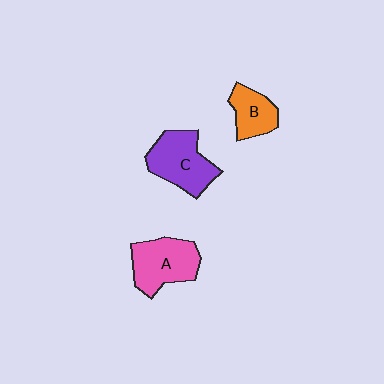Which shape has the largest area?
Shape C (purple).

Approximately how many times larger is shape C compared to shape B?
Approximately 1.6 times.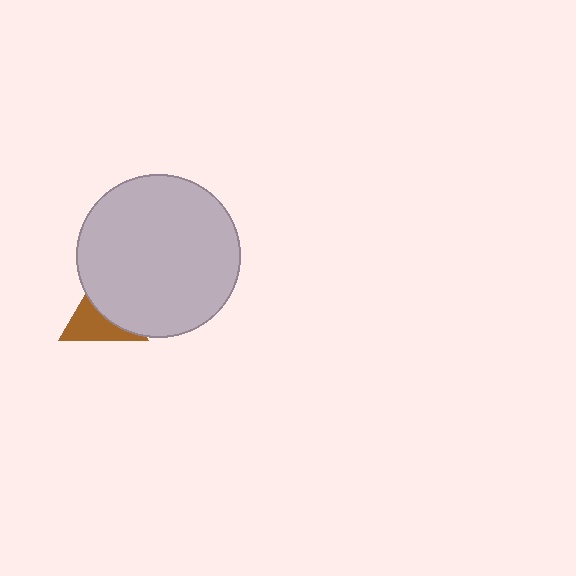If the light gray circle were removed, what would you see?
You would see the complete brown triangle.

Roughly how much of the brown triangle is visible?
About half of it is visible (roughly 50%).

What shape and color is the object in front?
The object in front is a light gray circle.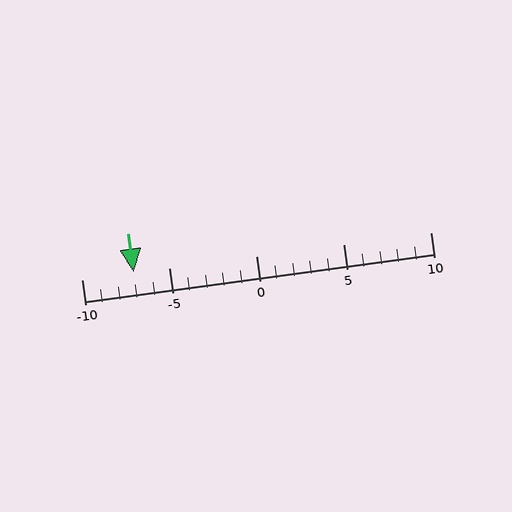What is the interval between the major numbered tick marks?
The major tick marks are spaced 5 units apart.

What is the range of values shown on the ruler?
The ruler shows values from -10 to 10.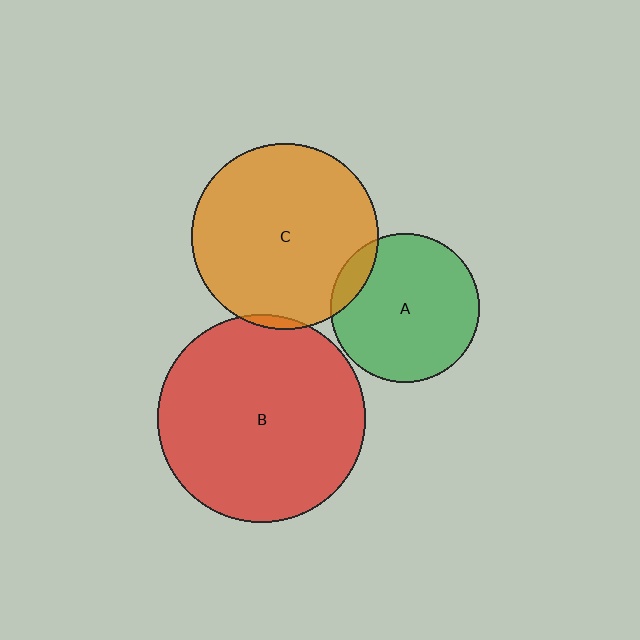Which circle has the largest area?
Circle B (red).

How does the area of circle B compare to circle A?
Approximately 2.0 times.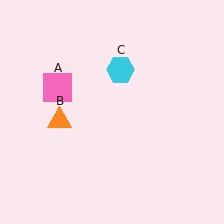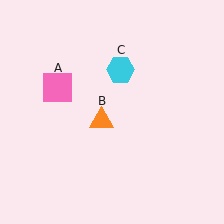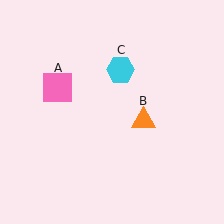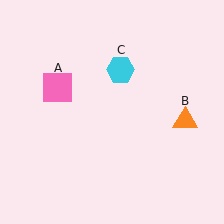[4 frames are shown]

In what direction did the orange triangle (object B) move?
The orange triangle (object B) moved right.